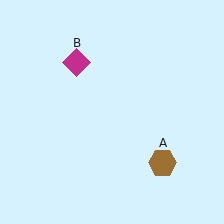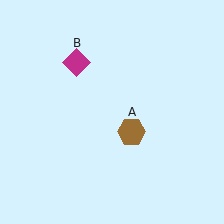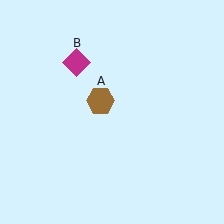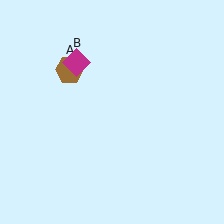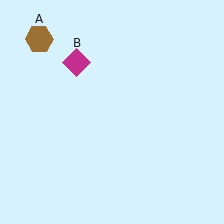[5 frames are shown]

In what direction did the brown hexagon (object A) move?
The brown hexagon (object A) moved up and to the left.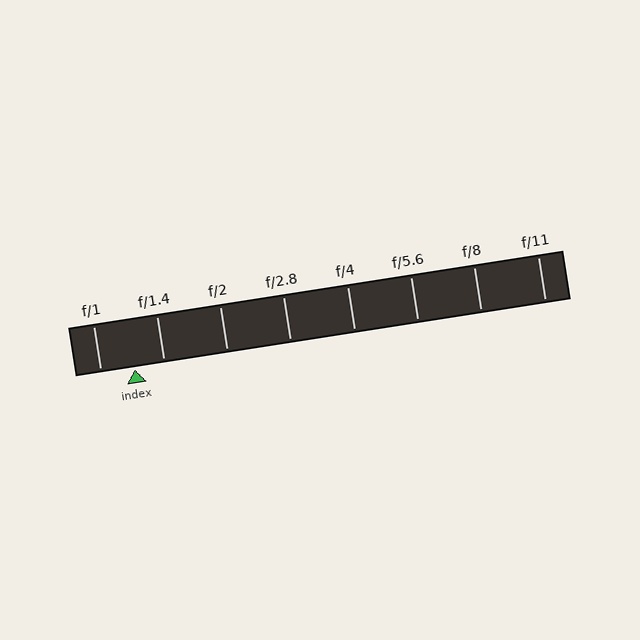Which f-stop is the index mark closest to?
The index mark is closest to f/1.4.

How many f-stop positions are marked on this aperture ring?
There are 8 f-stop positions marked.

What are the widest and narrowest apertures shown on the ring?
The widest aperture shown is f/1 and the narrowest is f/11.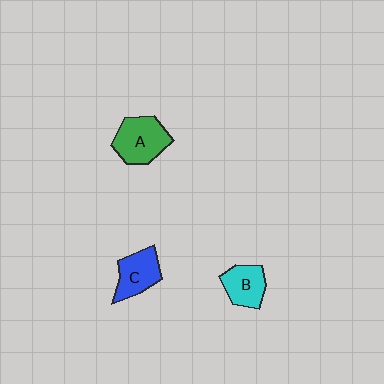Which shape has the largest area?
Shape A (green).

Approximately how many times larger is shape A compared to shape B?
Approximately 1.4 times.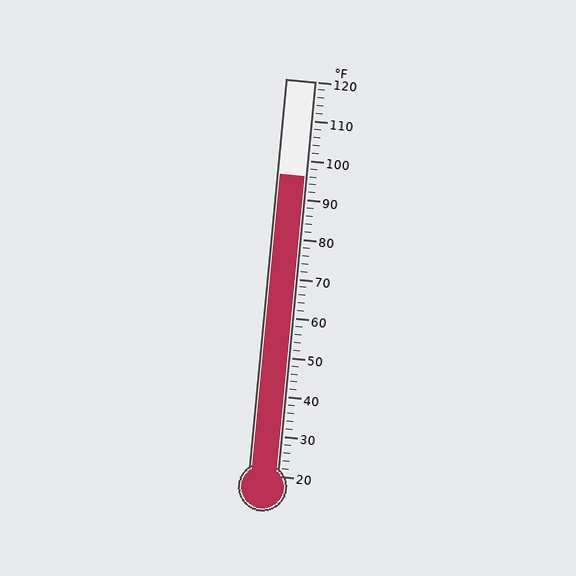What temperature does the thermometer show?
The thermometer shows approximately 96°F.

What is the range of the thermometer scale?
The thermometer scale ranges from 20°F to 120°F.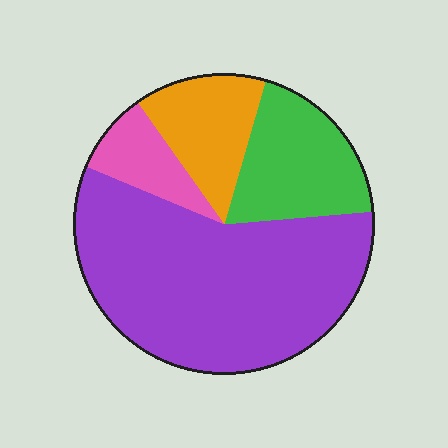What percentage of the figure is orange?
Orange covers around 15% of the figure.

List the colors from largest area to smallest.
From largest to smallest: purple, green, orange, pink.